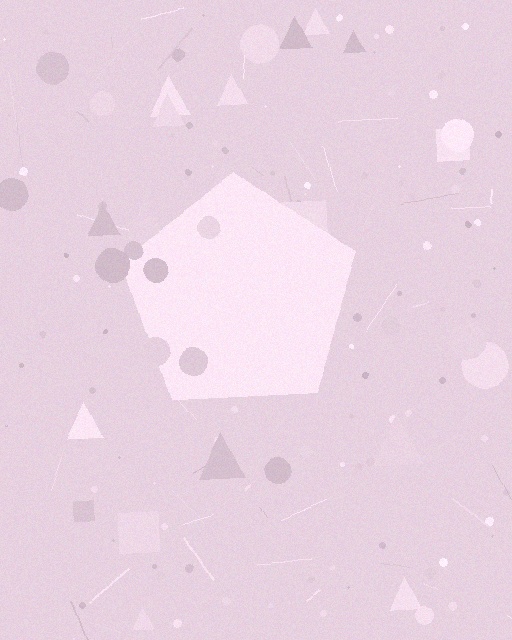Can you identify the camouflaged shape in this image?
The camouflaged shape is a pentagon.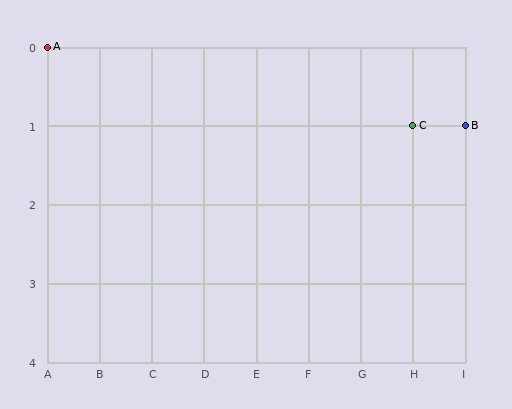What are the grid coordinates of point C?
Point C is at grid coordinates (H, 1).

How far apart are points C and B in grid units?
Points C and B are 1 column apart.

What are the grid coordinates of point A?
Point A is at grid coordinates (A, 0).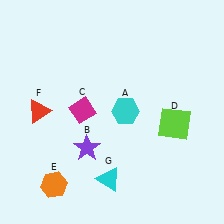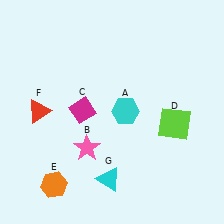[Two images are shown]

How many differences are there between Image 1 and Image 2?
There is 1 difference between the two images.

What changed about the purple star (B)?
In Image 1, B is purple. In Image 2, it changed to pink.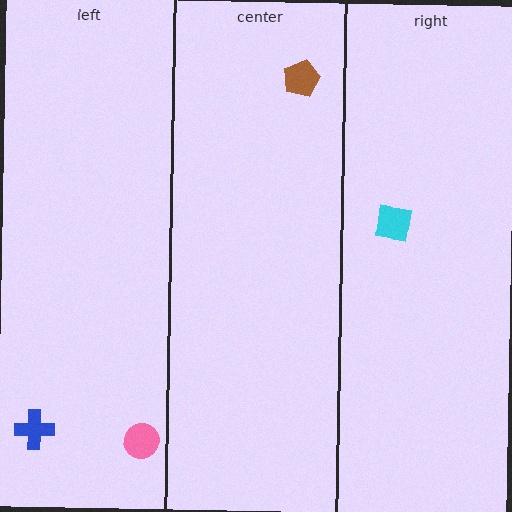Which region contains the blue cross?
The left region.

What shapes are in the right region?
The cyan square.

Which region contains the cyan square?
The right region.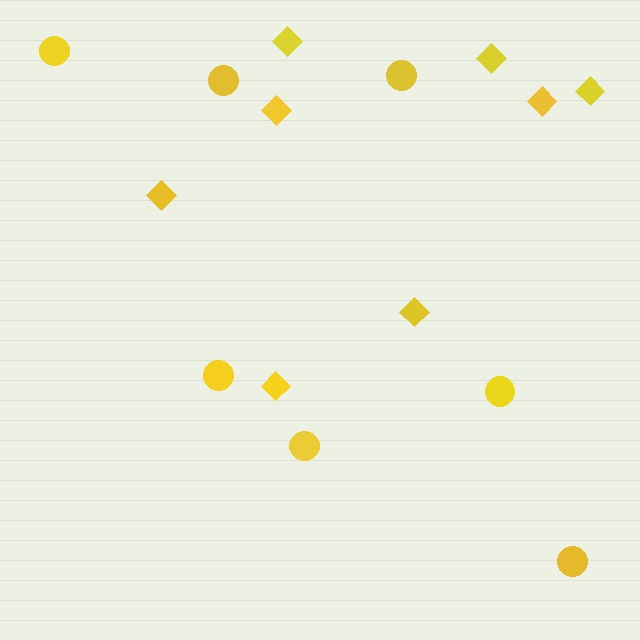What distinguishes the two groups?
There are 2 groups: one group of circles (7) and one group of diamonds (8).